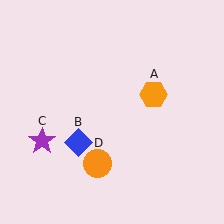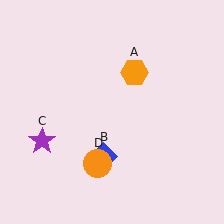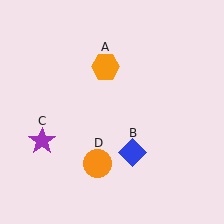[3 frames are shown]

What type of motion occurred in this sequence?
The orange hexagon (object A), blue diamond (object B) rotated counterclockwise around the center of the scene.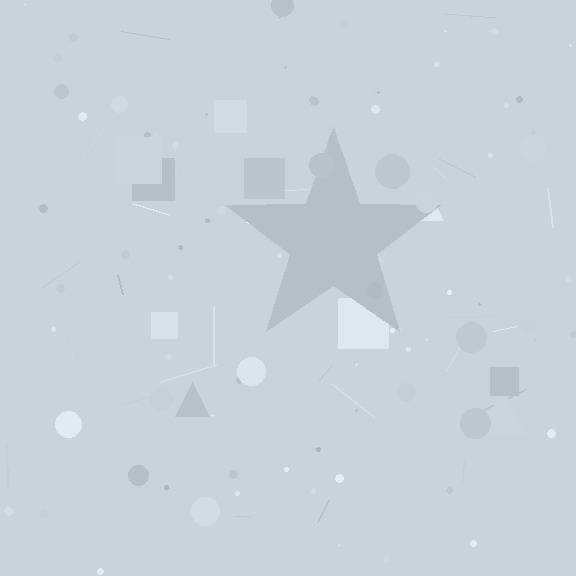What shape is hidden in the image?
A star is hidden in the image.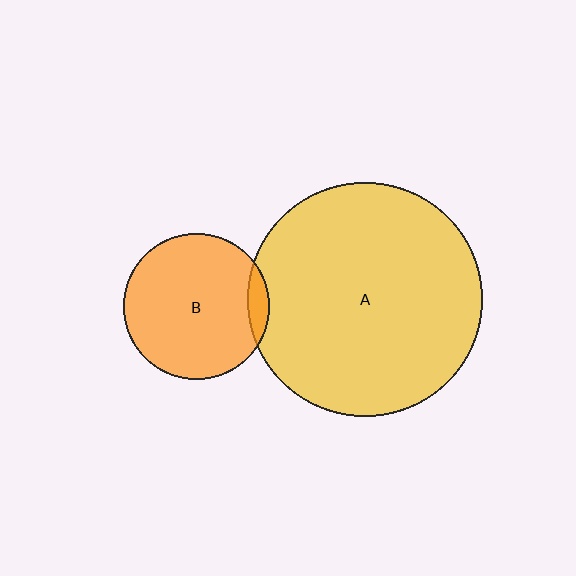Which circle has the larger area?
Circle A (yellow).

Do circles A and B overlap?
Yes.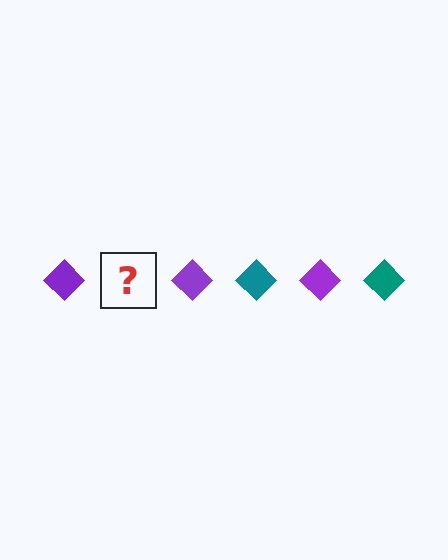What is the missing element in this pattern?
The missing element is a teal diamond.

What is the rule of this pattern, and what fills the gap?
The rule is that the pattern cycles through purple, teal diamonds. The gap should be filled with a teal diamond.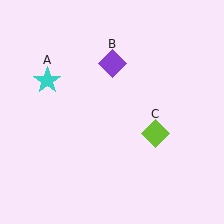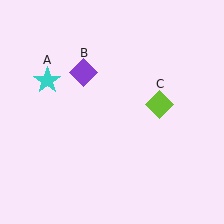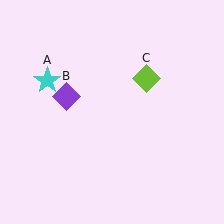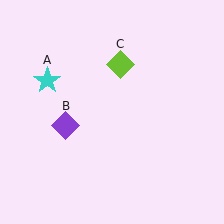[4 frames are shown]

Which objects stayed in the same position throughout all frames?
Cyan star (object A) remained stationary.